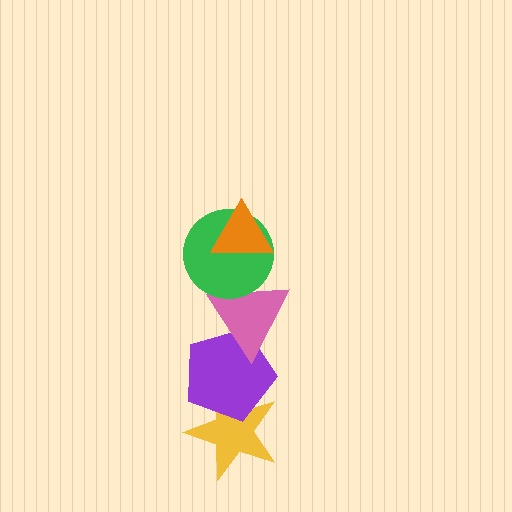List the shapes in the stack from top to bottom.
From top to bottom: the orange triangle, the green circle, the pink triangle, the purple pentagon, the yellow star.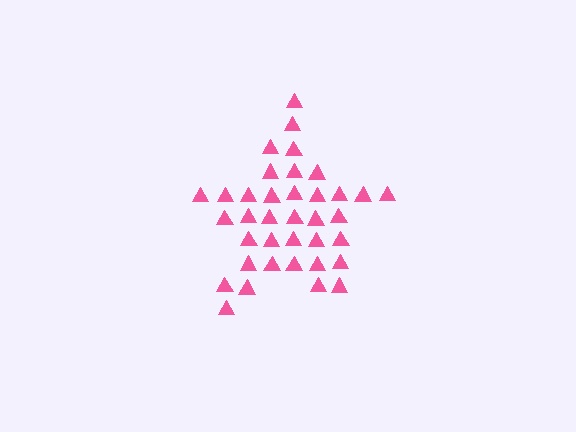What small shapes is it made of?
It is made of small triangles.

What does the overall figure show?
The overall figure shows a star.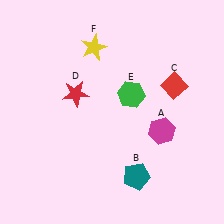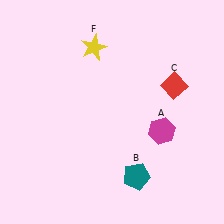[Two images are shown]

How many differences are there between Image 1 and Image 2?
There are 2 differences between the two images.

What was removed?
The green hexagon (E), the red star (D) were removed in Image 2.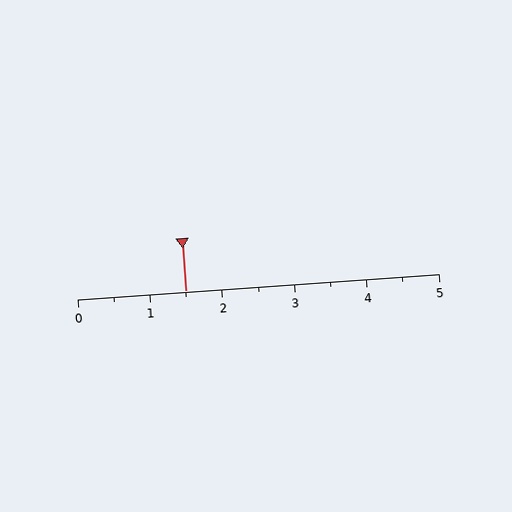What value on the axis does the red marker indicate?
The marker indicates approximately 1.5.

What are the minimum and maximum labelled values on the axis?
The axis runs from 0 to 5.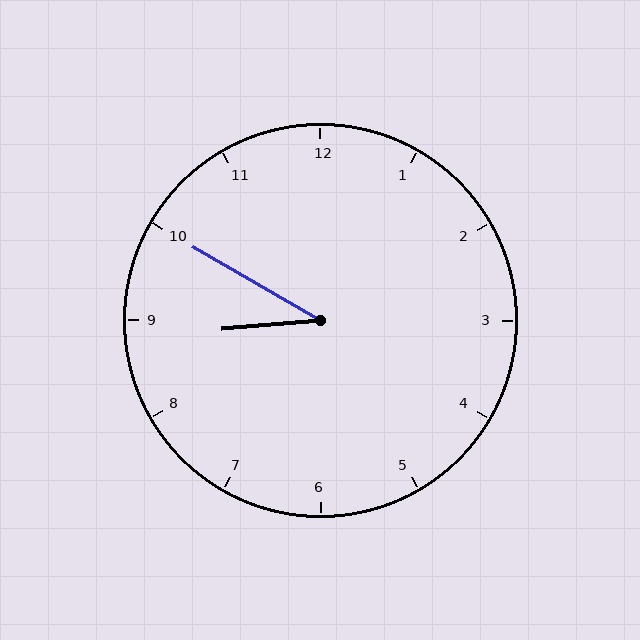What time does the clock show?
8:50.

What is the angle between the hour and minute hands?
Approximately 35 degrees.